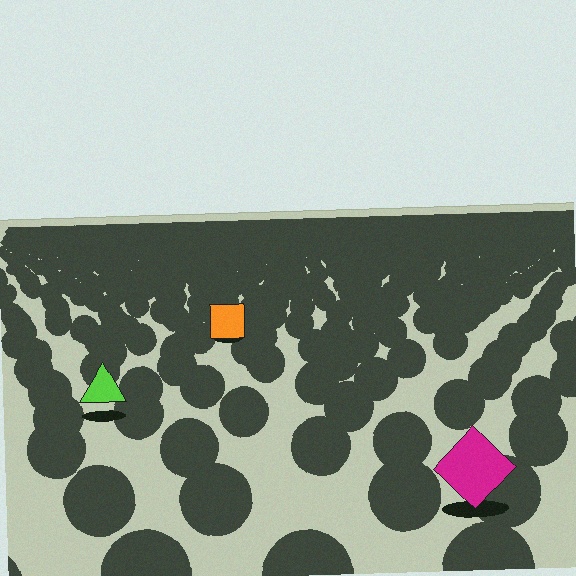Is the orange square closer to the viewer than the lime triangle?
No. The lime triangle is closer — you can tell from the texture gradient: the ground texture is coarser near it.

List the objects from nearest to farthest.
From nearest to farthest: the magenta diamond, the lime triangle, the orange square.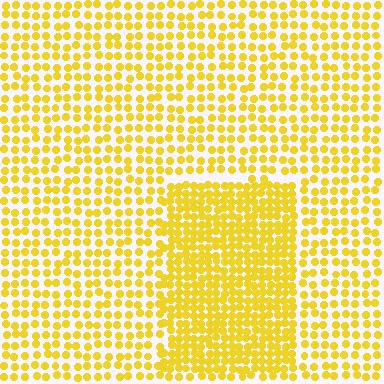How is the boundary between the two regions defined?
The boundary is defined by a change in element density (approximately 1.8x ratio). All elements are the same color, size, and shape.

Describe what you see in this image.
The image contains small yellow elements arranged at two different densities. A rectangle-shaped region is visible where the elements are more densely packed than the surrounding area.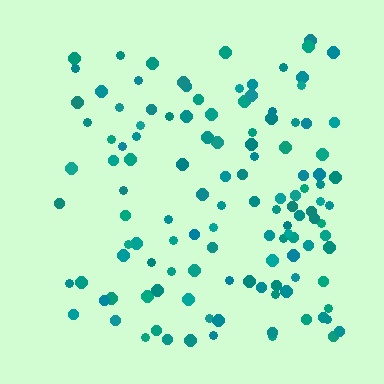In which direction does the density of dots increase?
From left to right, with the right side densest.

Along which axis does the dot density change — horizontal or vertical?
Horizontal.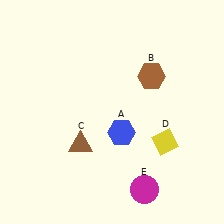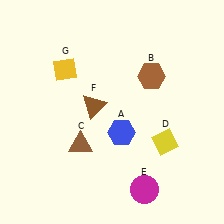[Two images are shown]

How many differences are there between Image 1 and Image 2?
There are 2 differences between the two images.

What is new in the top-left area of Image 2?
A yellow diamond (G) was added in the top-left area of Image 2.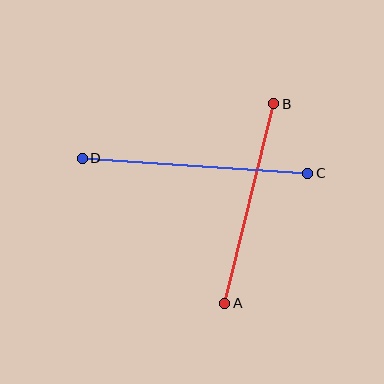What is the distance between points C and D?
The distance is approximately 226 pixels.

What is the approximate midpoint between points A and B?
The midpoint is at approximately (249, 203) pixels.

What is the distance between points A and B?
The distance is approximately 205 pixels.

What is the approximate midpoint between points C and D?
The midpoint is at approximately (195, 166) pixels.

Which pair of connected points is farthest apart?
Points C and D are farthest apart.